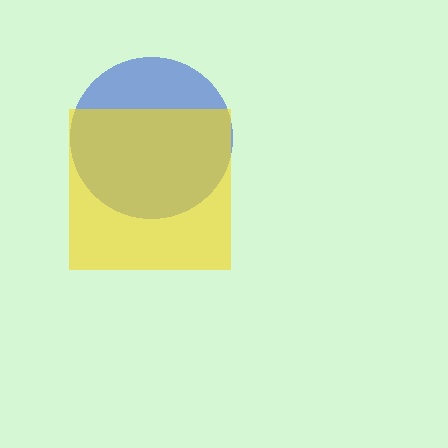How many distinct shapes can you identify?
There are 2 distinct shapes: a blue circle, a yellow square.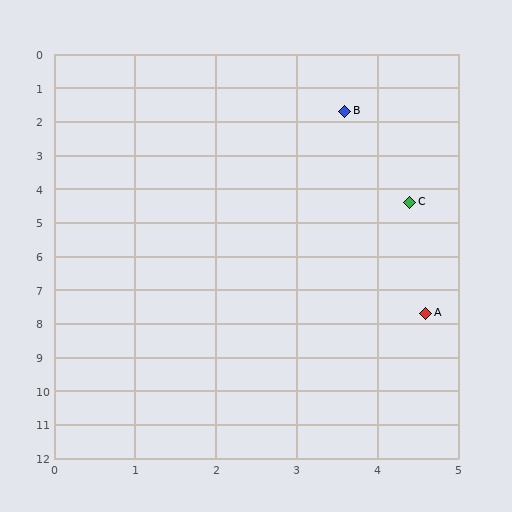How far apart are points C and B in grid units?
Points C and B are about 2.8 grid units apart.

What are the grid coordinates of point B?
Point B is at approximately (3.6, 1.7).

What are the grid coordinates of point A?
Point A is at approximately (4.6, 7.7).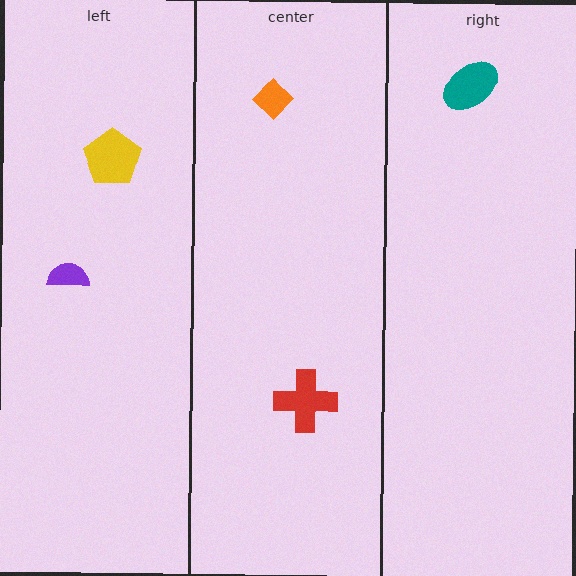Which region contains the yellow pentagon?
The left region.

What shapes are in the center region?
The orange diamond, the red cross.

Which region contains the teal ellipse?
The right region.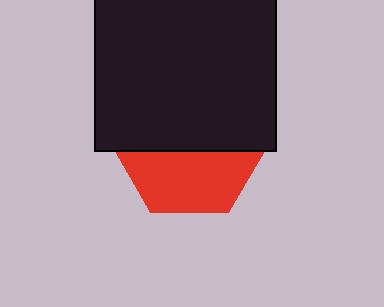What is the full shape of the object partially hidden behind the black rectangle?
The partially hidden object is a red hexagon.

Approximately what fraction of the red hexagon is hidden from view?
Roughly 56% of the red hexagon is hidden behind the black rectangle.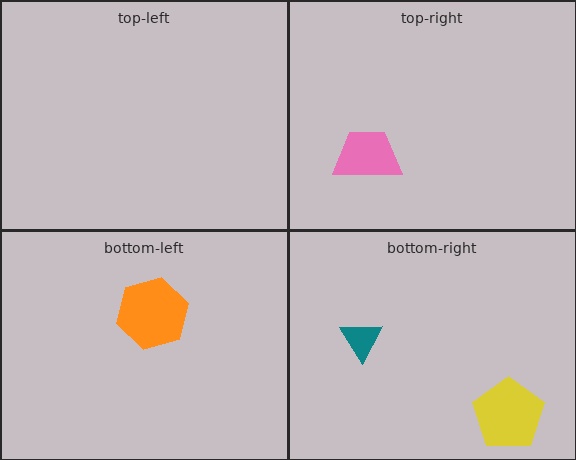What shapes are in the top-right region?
The pink trapezoid.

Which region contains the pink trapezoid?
The top-right region.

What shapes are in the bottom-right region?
The teal triangle, the yellow pentagon.